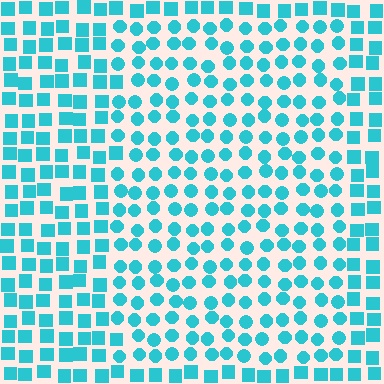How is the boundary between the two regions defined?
The boundary is defined by a change in element shape: circles inside vs. squares outside. All elements share the same color and spacing.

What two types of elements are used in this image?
The image uses circles inside the rectangle region and squares outside it.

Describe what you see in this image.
The image is filled with small cyan elements arranged in a uniform grid. A rectangle-shaped region contains circles, while the surrounding area contains squares. The boundary is defined purely by the change in element shape.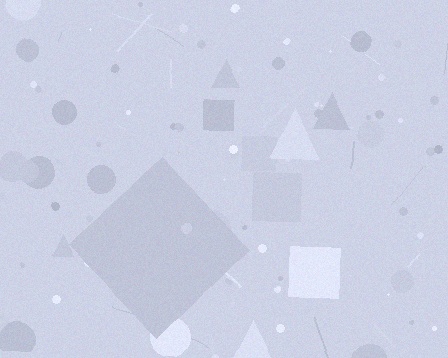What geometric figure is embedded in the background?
A diamond is embedded in the background.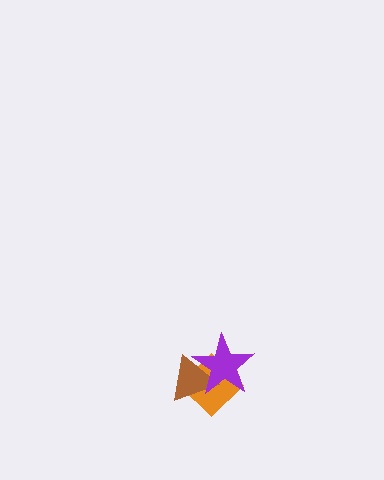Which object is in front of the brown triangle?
The purple star is in front of the brown triangle.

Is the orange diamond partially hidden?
Yes, it is partially covered by another shape.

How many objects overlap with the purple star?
2 objects overlap with the purple star.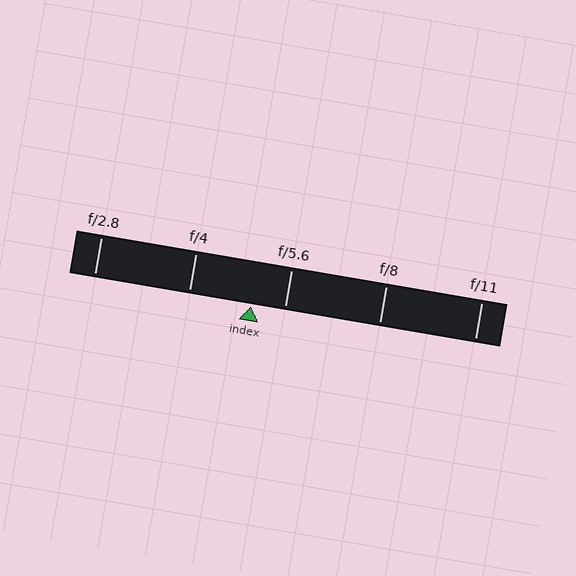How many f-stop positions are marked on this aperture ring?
There are 5 f-stop positions marked.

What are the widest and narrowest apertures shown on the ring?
The widest aperture shown is f/2.8 and the narrowest is f/11.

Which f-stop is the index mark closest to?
The index mark is closest to f/5.6.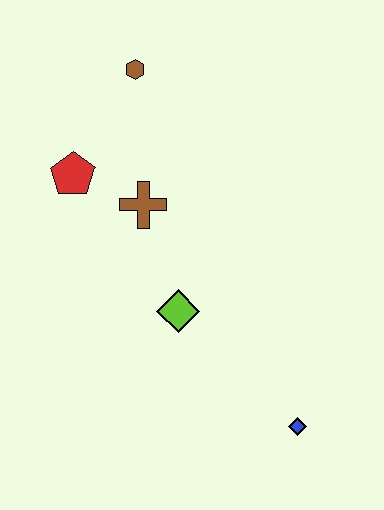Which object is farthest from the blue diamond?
The brown hexagon is farthest from the blue diamond.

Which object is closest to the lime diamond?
The brown cross is closest to the lime diamond.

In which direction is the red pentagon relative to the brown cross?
The red pentagon is to the left of the brown cross.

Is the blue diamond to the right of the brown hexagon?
Yes